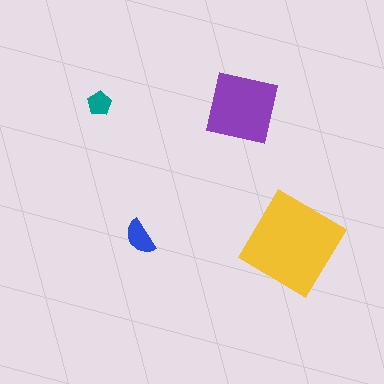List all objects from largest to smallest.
The yellow diamond, the purple square, the blue semicircle, the teal pentagon.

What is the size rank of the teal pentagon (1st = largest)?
4th.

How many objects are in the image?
There are 4 objects in the image.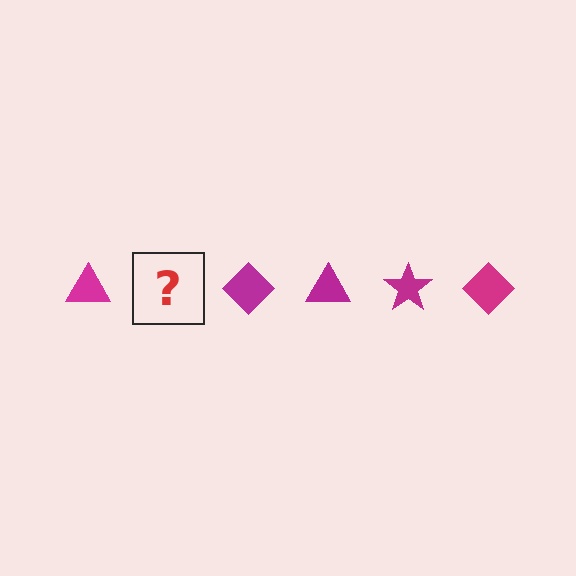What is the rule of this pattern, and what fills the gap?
The rule is that the pattern cycles through triangle, star, diamond shapes in magenta. The gap should be filled with a magenta star.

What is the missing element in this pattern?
The missing element is a magenta star.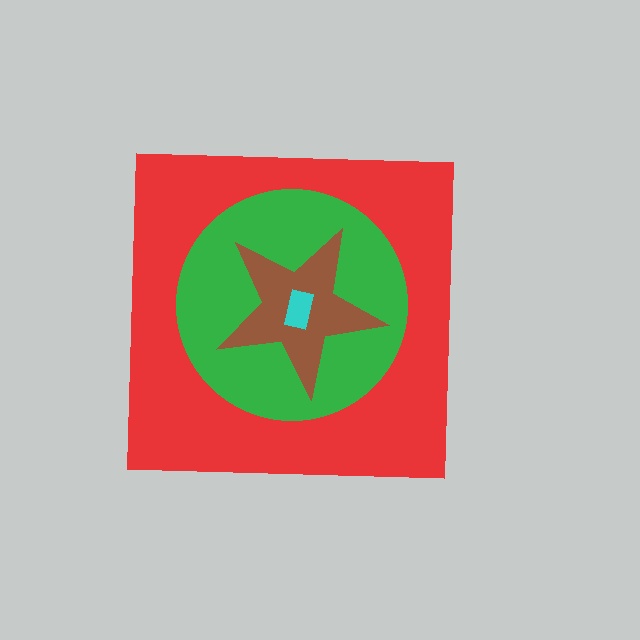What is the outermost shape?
The red square.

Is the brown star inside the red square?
Yes.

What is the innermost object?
The cyan rectangle.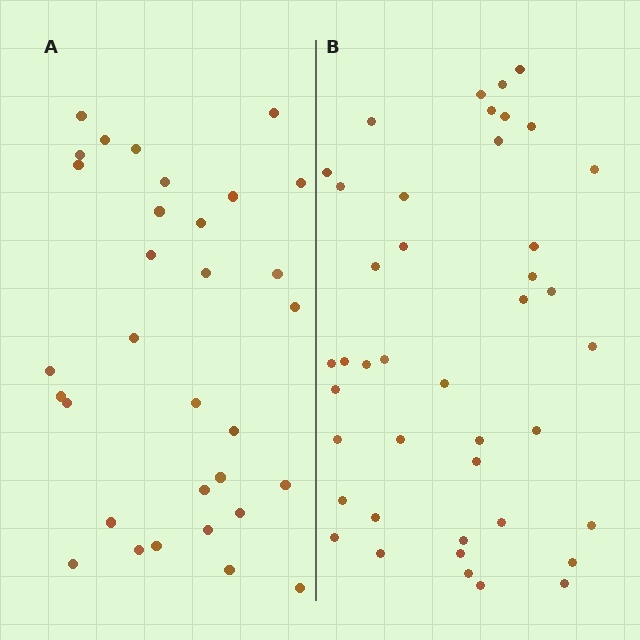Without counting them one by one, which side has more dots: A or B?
Region B (the right region) has more dots.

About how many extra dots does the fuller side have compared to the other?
Region B has roughly 10 or so more dots than region A.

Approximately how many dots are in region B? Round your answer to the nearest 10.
About 40 dots. (The exact count is 42, which rounds to 40.)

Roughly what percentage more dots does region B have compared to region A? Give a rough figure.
About 30% more.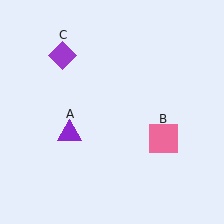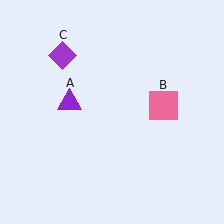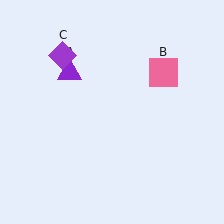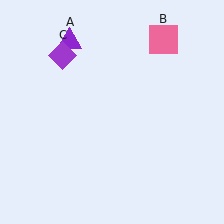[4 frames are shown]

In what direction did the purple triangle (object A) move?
The purple triangle (object A) moved up.